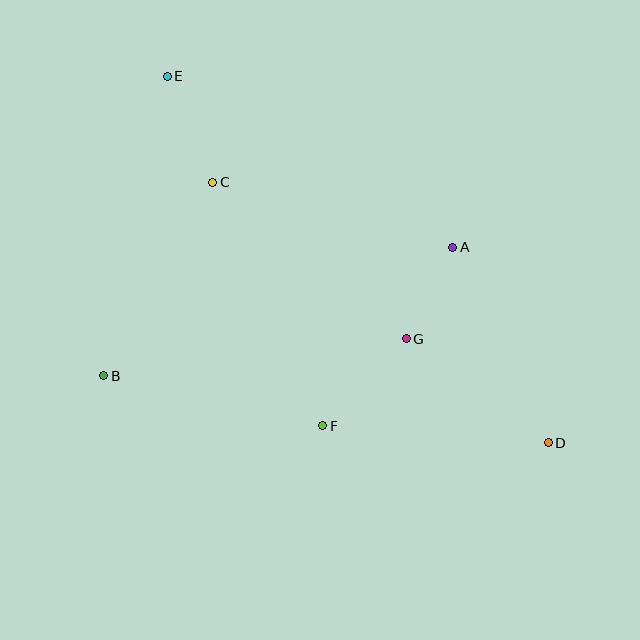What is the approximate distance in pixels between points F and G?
The distance between F and G is approximately 121 pixels.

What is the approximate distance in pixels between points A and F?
The distance between A and F is approximately 221 pixels.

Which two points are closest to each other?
Points A and G are closest to each other.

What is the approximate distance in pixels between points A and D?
The distance between A and D is approximately 217 pixels.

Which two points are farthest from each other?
Points D and E are farthest from each other.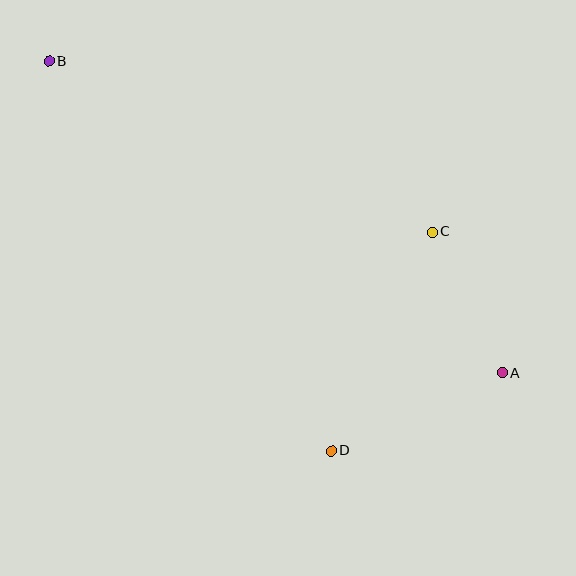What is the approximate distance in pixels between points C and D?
The distance between C and D is approximately 241 pixels.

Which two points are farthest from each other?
Points A and B are farthest from each other.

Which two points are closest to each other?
Points A and C are closest to each other.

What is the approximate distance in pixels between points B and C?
The distance between B and C is approximately 420 pixels.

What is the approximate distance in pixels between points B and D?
The distance between B and D is approximately 481 pixels.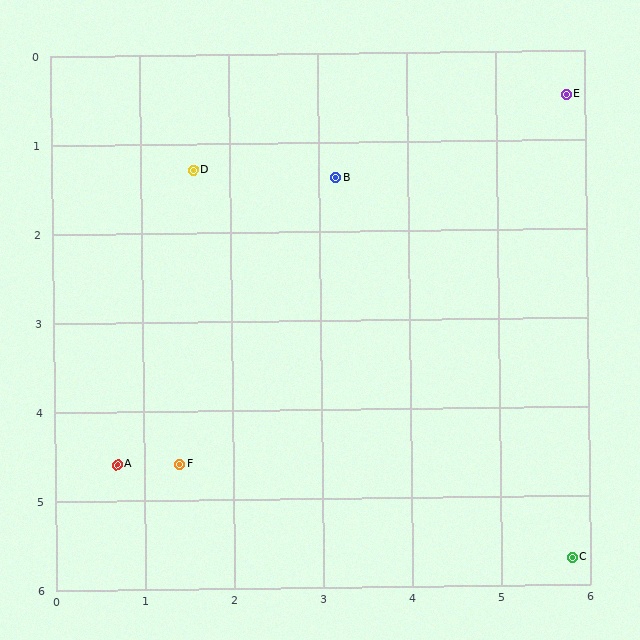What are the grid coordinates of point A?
Point A is at approximately (0.7, 4.6).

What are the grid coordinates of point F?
Point F is at approximately (1.4, 4.6).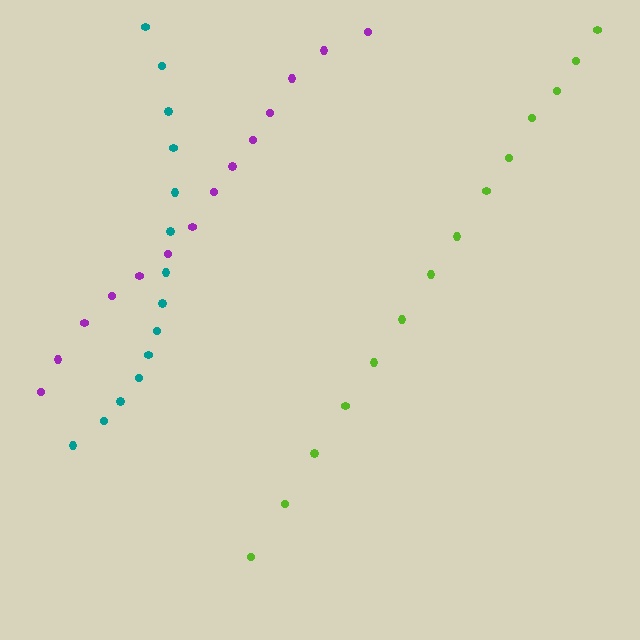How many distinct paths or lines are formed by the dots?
There are 3 distinct paths.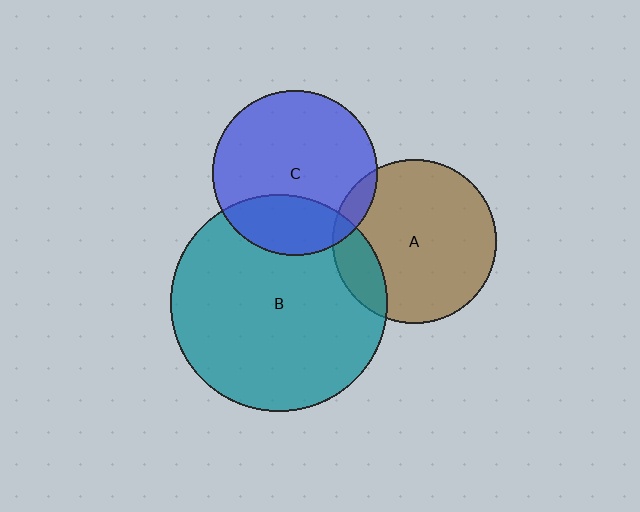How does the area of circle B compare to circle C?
Approximately 1.7 times.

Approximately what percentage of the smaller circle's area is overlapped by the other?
Approximately 15%.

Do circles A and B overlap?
Yes.